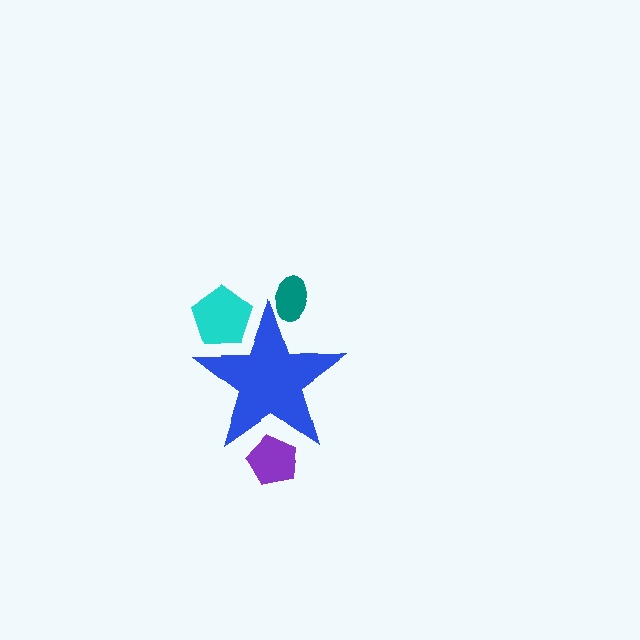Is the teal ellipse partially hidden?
Yes, the teal ellipse is partially hidden behind the blue star.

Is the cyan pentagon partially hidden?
Yes, the cyan pentagon is partially hidden behind the blue star.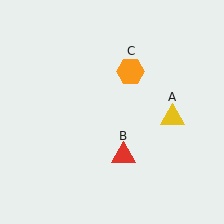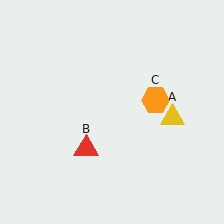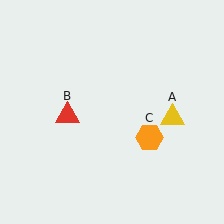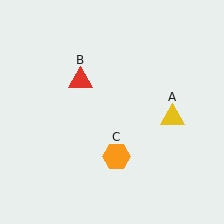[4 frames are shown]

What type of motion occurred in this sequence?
The red triangle (object B), orange hexagon (object C) rotated clockwise around the center of the scene.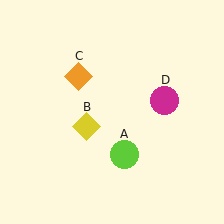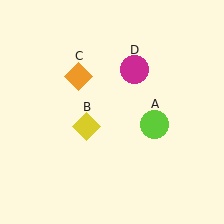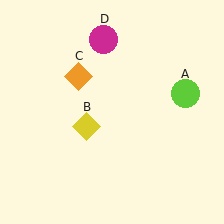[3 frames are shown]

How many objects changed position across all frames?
2 objects changed position: lime circle (object A), magenta circle (object D).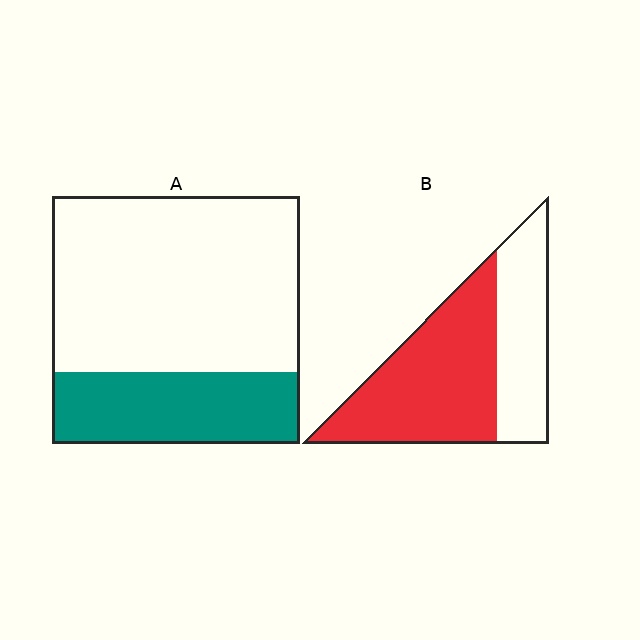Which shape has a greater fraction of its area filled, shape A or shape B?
Shape B.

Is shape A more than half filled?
No.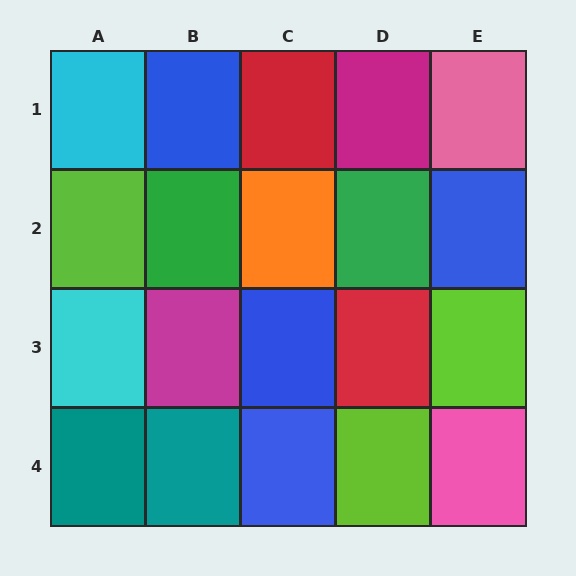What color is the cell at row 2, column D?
Green.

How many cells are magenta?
2 cells are magenta.